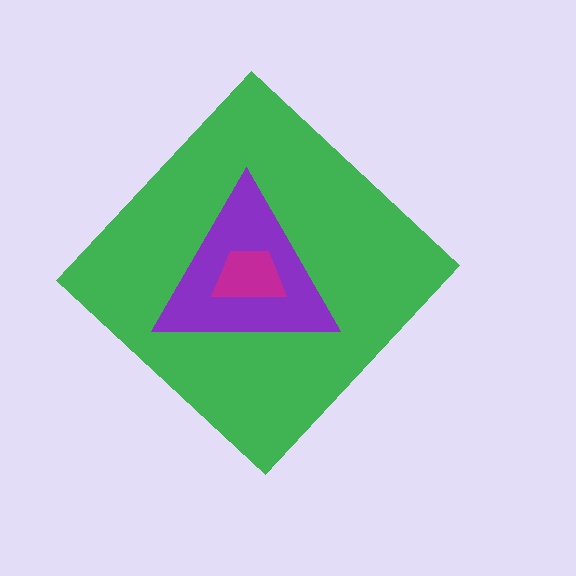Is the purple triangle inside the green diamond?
Yes.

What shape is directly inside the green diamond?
The purple triangle.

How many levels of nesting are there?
3.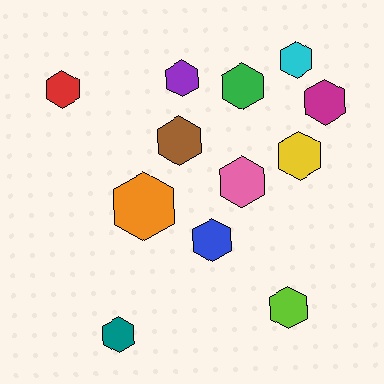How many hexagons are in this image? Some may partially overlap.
There are 12 hexagons.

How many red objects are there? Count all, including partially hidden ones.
There is 1 red object.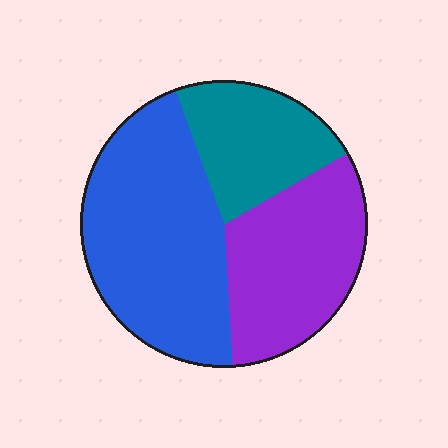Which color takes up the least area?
Teal, at roughly 20%.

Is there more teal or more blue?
Blue.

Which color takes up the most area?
Blue, at roughly 45%.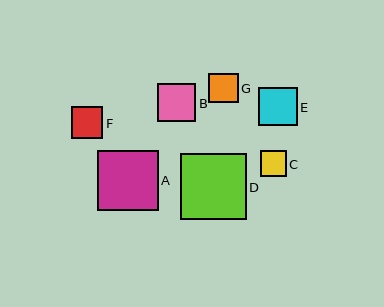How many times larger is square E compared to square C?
Square E is approximately 1.5 times the size of square C.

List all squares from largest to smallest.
From largest to smallest: D, A, E, B, F, G, C.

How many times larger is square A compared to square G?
Square A is approximately 2.0 times the size of square G.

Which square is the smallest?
Square C is the smallest with a size of approximately 25 pixels.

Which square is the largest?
Square D is the largest with a size of approximately 66 pixels.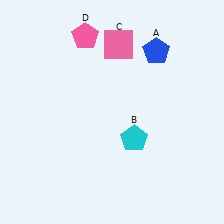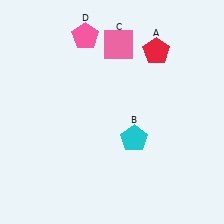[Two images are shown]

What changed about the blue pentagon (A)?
In Image 1, A is blue. In Image 2, it changed to red.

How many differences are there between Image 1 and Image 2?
There is 1 difference between the two images.